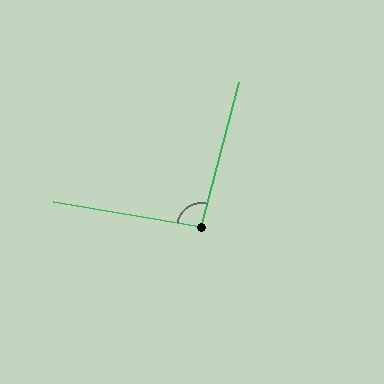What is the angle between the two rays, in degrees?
Approximately 95 degrees.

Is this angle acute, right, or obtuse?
It is obtuse.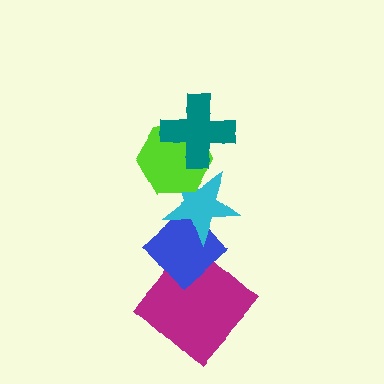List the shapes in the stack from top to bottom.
From top to bottom: the teal cross, the lime hexagon, the cyan star, the blue diamond, the magenta diamond.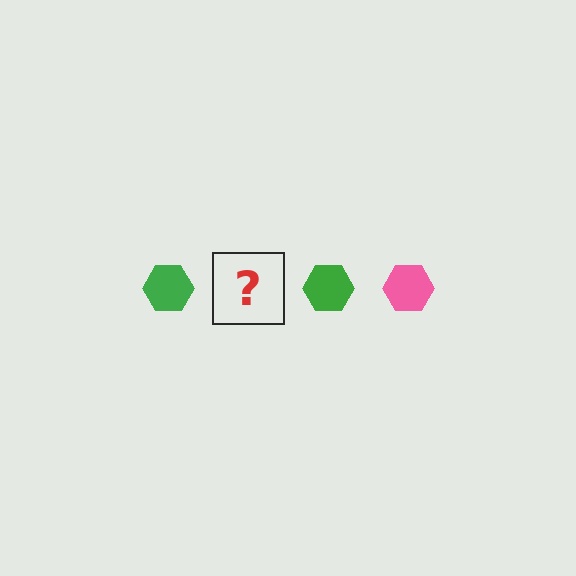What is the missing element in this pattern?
The missing element is a pink hexagon.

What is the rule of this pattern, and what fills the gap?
The rule is that the pattern cycles through green, pink hexagons. The gap should be filled with a pink hexagon.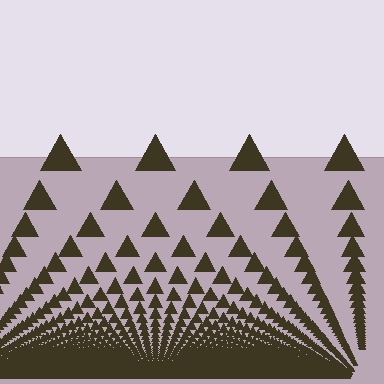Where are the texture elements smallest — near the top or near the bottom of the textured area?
Near the bottom.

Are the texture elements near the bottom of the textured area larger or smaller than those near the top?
Smaller. The gradient is inverted — elements near the bottom are smaller and denser.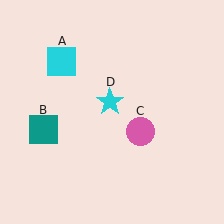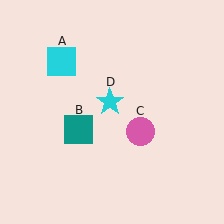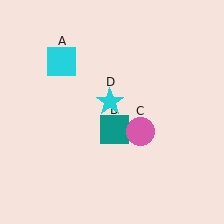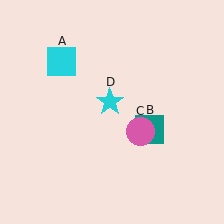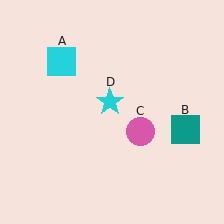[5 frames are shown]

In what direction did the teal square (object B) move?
The teal square (object B) moved right.